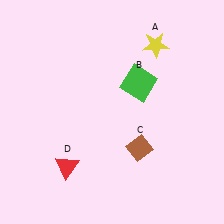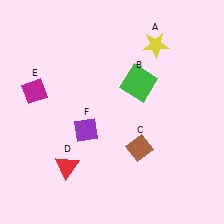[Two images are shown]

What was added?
A magenta diamond (E), a purple diamond (F) were added in Image 2.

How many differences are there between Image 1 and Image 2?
There are 2 differences between the two images.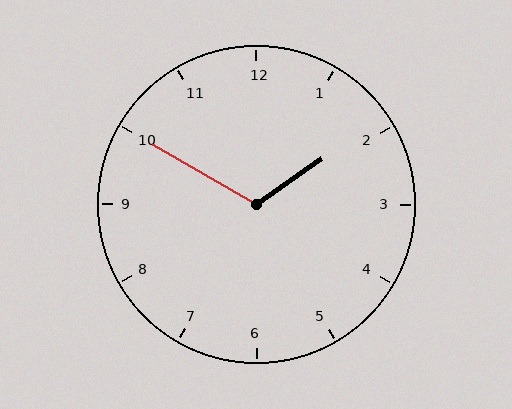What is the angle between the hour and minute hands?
Approximately 115 degrees.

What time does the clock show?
1:50.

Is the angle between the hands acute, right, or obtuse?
It is obtuse.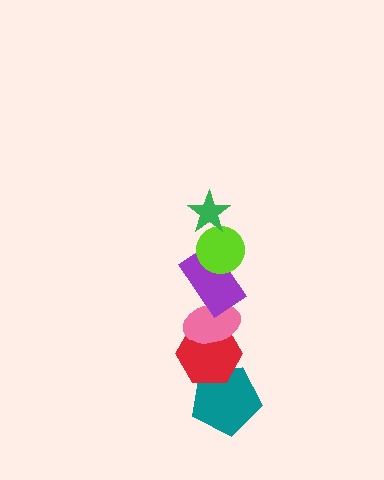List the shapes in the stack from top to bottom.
From top to bottom: the green star, the lime circle, the purple rectangle, the pink ellipse, the red hexagon, the teal pentagon.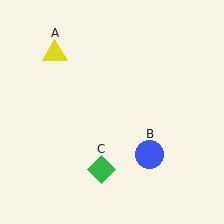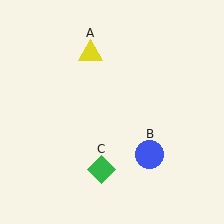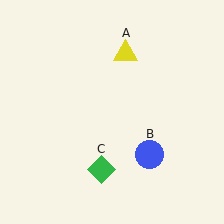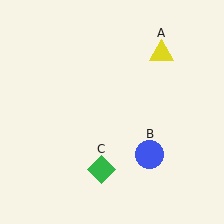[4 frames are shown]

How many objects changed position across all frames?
1 object changed position: yellow triangle (object A).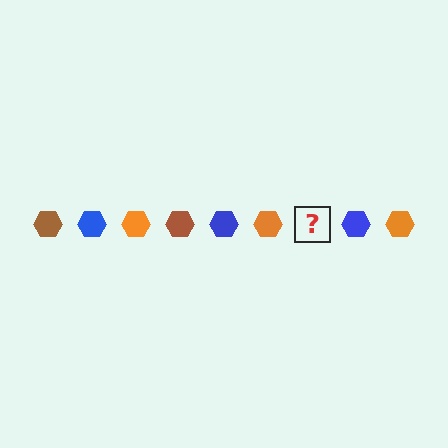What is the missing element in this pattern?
The missing element is a brown hexagon.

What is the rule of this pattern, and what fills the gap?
The rule is that the pattern cycles through brown, blue, orange hexagons. The gap should be filled with a brown hexagon.